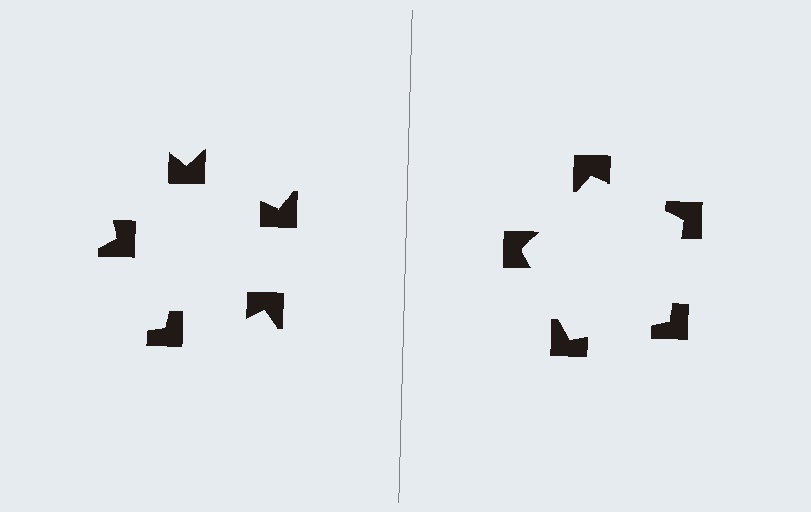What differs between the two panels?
The notched squares are positioned identically on both sides; only the wedge orientations differ. On the right they align to a pentagon; on the left they are misaligned.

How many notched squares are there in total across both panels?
10 — 5 on each side.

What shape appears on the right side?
An illusory pentagon.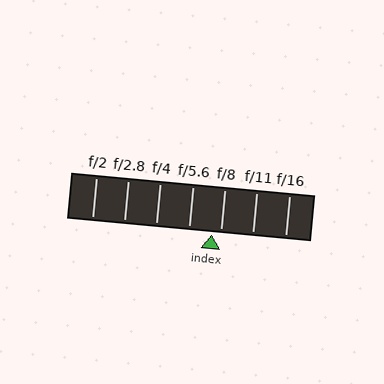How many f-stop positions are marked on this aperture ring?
There are 7 f-stop positions marked.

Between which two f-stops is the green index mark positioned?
The index mark is between f/5.6 and f/8.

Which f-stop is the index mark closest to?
The index mark is closest to f/8.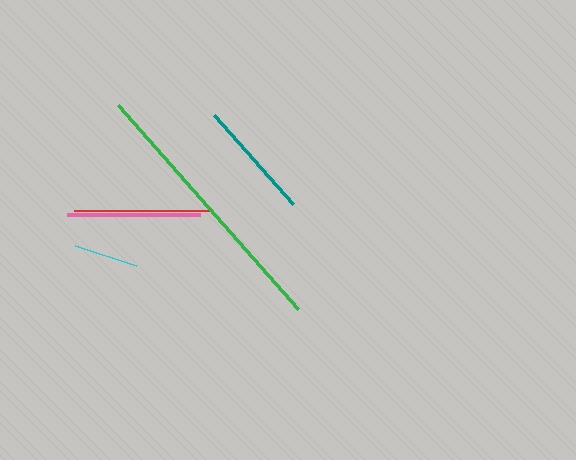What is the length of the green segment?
The green segment is approximately 271 pixels long.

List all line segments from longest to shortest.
From longest to shortest: green, red, pink, teal, cyan.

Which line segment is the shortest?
The cyan line is the shortest at approximately 65 pixels.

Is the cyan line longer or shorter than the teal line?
The teal line is longer than the cyan line.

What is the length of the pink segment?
The pink segment is approximately 133 pixels long.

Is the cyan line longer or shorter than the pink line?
The pink line is longer than the cyan line.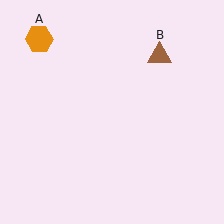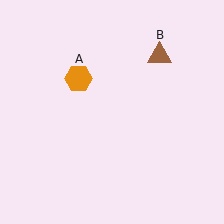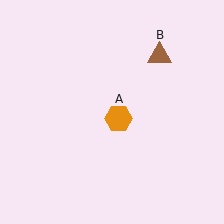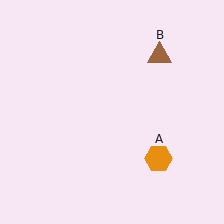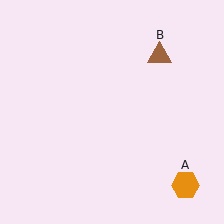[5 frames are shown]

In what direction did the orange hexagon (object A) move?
The orange hexagon (object A) moved down and to the right.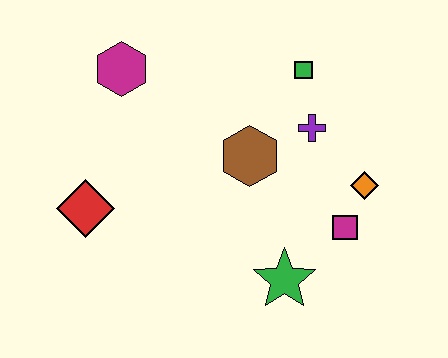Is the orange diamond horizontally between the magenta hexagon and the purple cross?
No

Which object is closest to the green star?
The magenta square is closest to the green star.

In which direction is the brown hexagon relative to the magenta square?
The brown hexagon is to the left of the magenta square.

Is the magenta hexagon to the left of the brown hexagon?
Yes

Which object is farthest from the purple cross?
The red diamond is farthest from the purple cross.